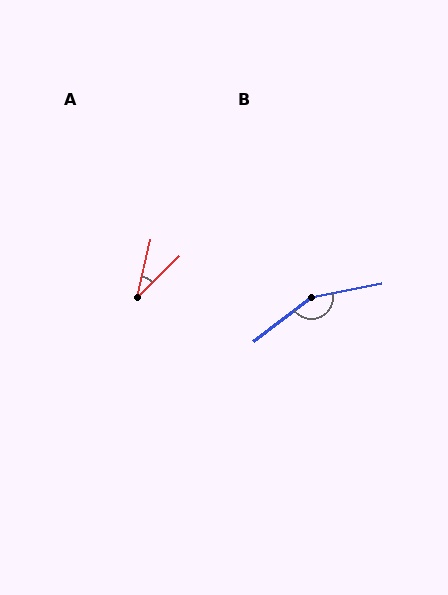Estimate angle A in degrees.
Approximately 32 degrees.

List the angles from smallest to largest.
A (32°), B (154°).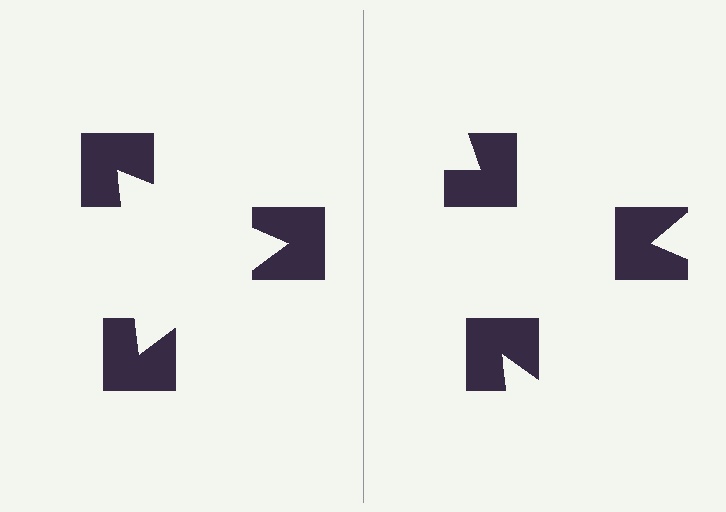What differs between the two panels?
The notched squares are positioned identically on both sides; only the wedge orientations differ. On the left they align to a triangle; on the right they are misaligned.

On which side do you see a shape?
An illusory triangle appears on the left side. On the right side the wedge cuts are rotated, so no coherent shape forms.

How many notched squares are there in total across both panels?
6 — 3 on each side.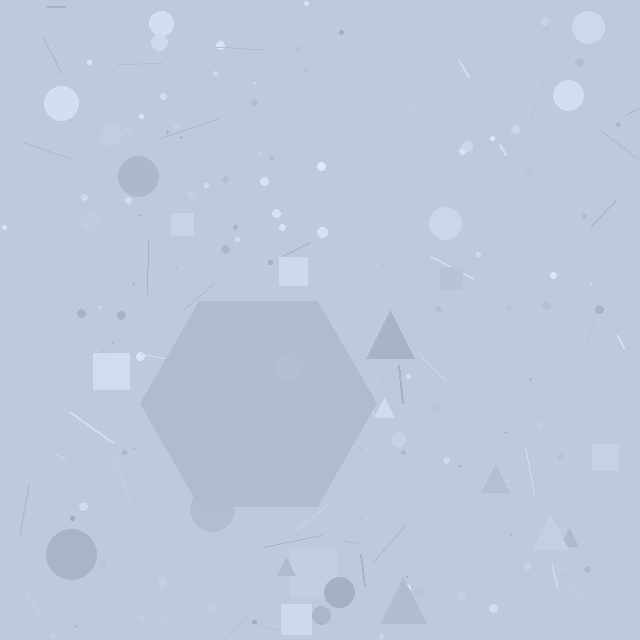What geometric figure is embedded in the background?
A hexagon is embedded in the background.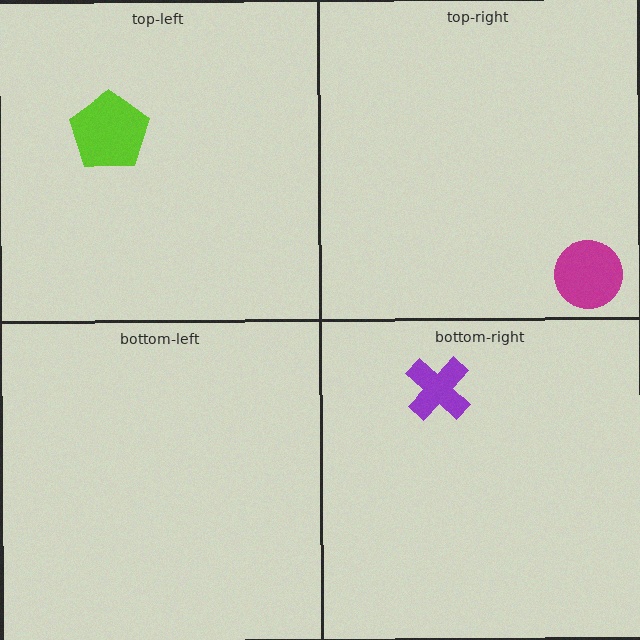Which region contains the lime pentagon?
The top-left region.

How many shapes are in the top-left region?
1.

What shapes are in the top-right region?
The magenta circle.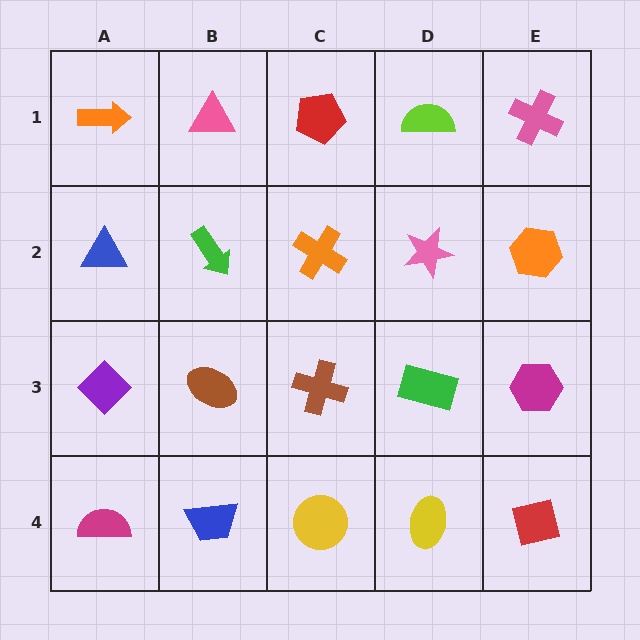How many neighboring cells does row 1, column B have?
3.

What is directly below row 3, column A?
A magenta semicircle.